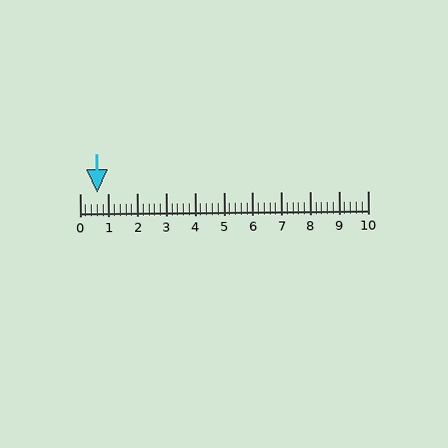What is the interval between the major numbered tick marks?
The major tick marks are spaced 1 units apart.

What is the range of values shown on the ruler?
The ruler shows values from 0 to 10.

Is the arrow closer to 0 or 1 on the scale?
The arrow is closer to 1.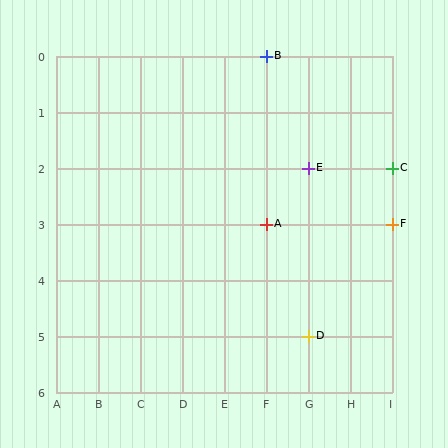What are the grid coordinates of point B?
Point B is at grid coordinates (F, 0).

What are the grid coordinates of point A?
Point A is at grid coordinates (F, 3).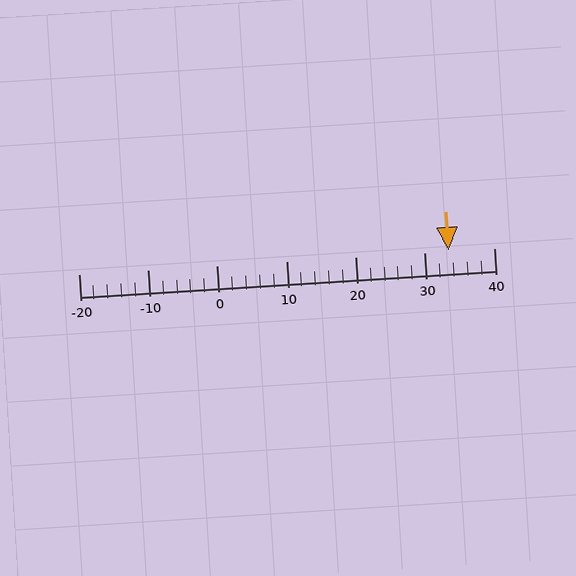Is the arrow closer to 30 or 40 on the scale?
The arrow is closer to 30.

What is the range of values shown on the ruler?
The ruler shows values from -20 to 40.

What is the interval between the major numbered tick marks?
The major tick marks are spaced 10 units apart.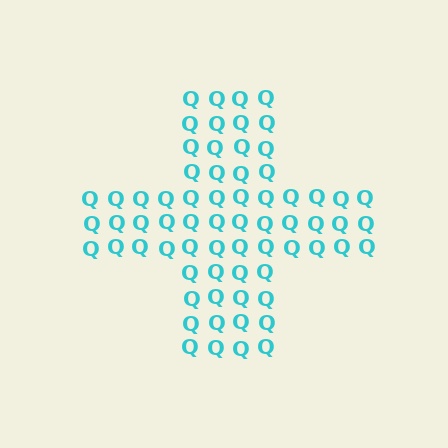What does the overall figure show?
The overall figure shows a cross.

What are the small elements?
The small elements are letter Q's.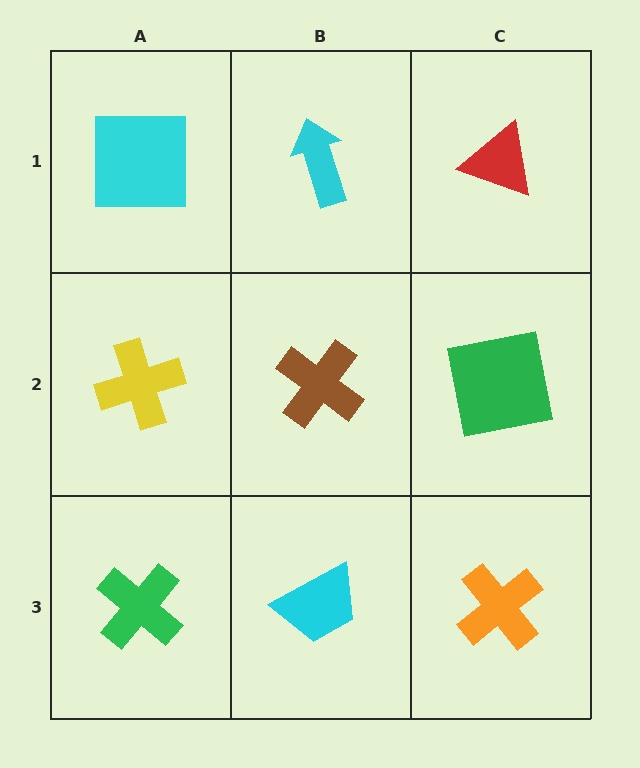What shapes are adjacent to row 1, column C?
A green square (row 2, column C), a cyan arrow (row 1, column B).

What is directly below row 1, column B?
A brown cross.